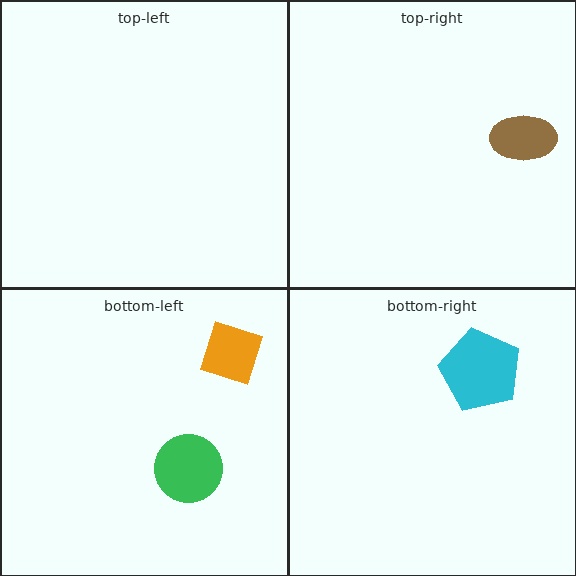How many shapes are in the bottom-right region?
1.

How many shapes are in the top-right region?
1.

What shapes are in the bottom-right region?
The cyan pentagon.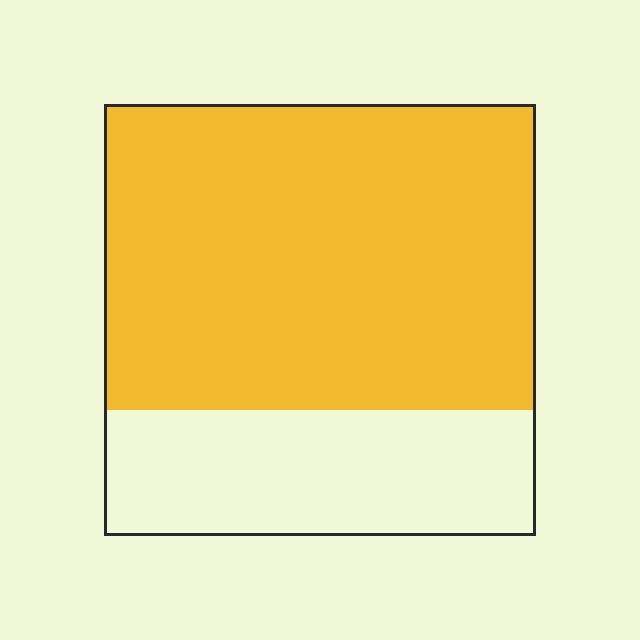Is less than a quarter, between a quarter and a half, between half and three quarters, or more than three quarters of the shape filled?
Between half and three quarters.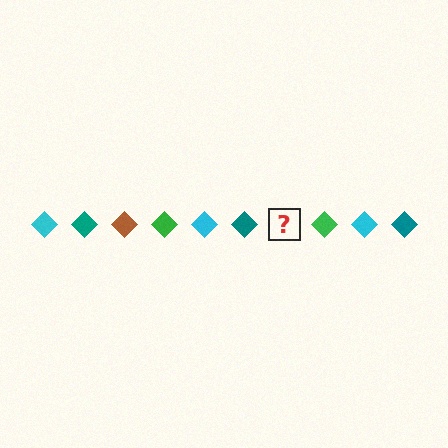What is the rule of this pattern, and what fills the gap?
The rule is that the pattern cycles through cyan, teal, brown, green diamonds. The gap should be filled with a brown diamond.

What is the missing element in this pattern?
The missing element is a brown diamond.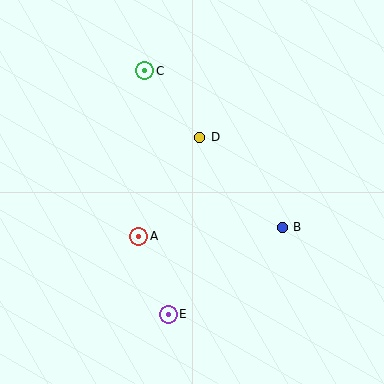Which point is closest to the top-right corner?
Point D is closest to the top-right corner.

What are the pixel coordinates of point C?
Point C is at (145, 71).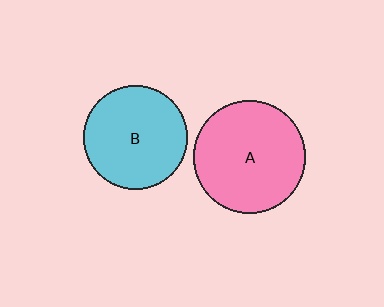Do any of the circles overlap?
No, none of the circles overlap.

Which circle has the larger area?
Circle A (pink).